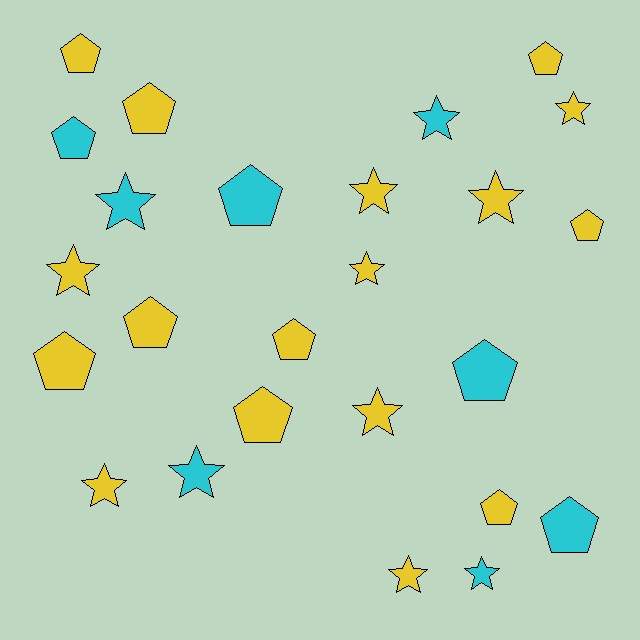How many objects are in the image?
There are 25 objects.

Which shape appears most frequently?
Pentagon, with 13 objects.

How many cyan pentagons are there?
There are 4 cyan pentagons.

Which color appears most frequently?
Yellow, with 17 objects.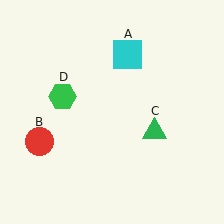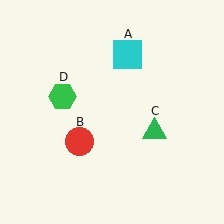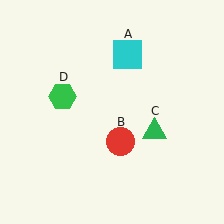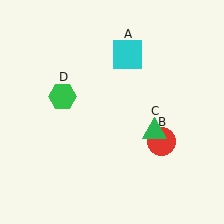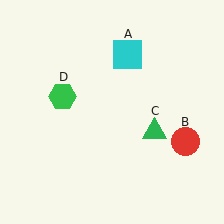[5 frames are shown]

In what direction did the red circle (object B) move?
The red circle (object B) moved right.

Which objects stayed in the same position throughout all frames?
Cyan square (object A) and green triangle (object C) and green hexagon (object D) remained stationary.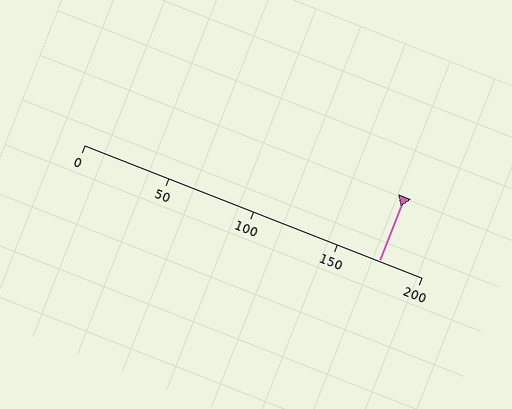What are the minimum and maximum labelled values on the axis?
The axis runs from 0 to 200.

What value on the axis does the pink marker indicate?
The marker indicates approximately 175.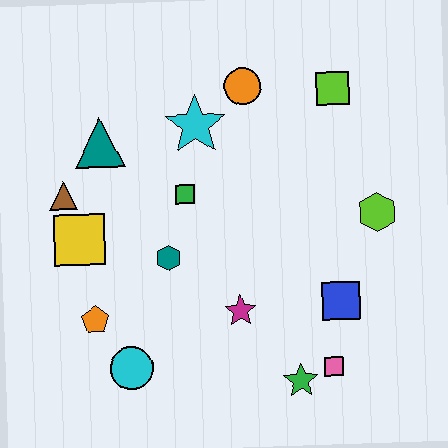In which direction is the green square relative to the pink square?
The green square is above the pink square.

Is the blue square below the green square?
Yes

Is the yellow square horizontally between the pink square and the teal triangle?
No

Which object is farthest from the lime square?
The cyan circle is farthest from the lime square.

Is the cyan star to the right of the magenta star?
No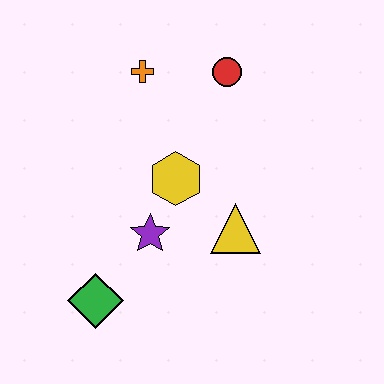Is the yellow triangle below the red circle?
Yes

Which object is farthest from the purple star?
The red circle is farthest from the purple star.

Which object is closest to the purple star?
The yellow hexagon is closest to the purple star.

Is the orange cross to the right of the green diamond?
Yes